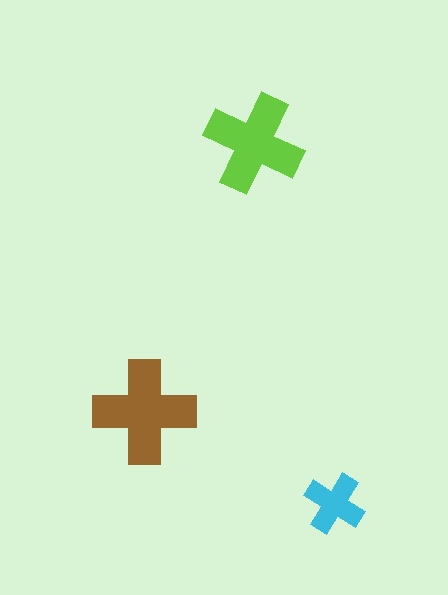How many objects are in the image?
There are 3 objects in the image.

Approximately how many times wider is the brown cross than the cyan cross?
About 1.5 times wider.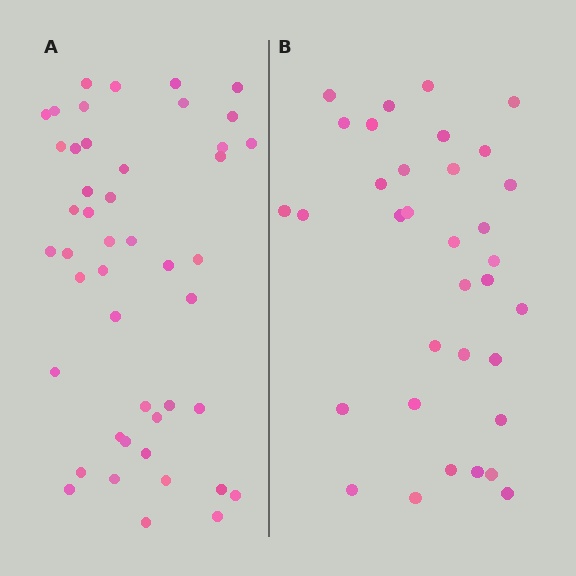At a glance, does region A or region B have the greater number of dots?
Region A (the left region) has more dots.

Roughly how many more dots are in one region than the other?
Region A has roughly 12 or so more dots than region B.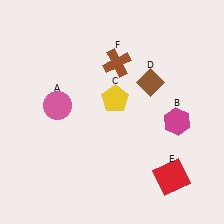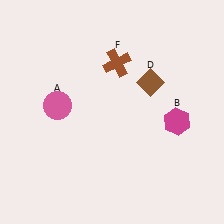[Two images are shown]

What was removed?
The red square (E), the yellow pentagon (C) were removed in Image 2.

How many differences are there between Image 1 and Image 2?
There are 2 differences between the two images.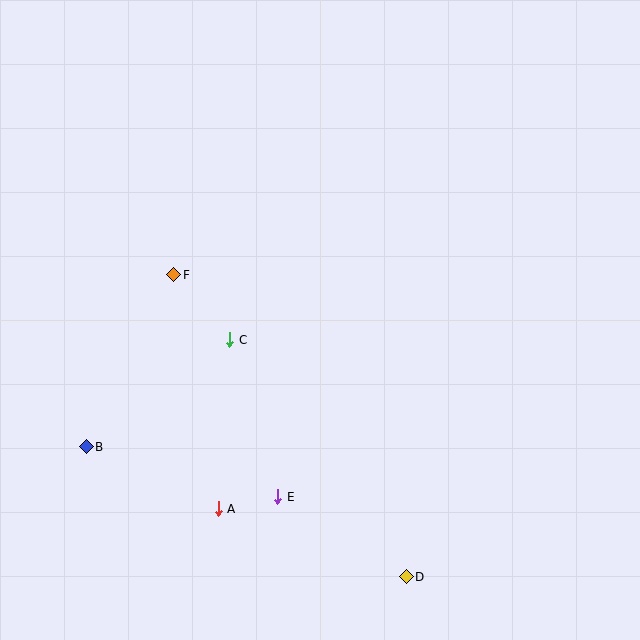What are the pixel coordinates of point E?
Point E is at (278, 497).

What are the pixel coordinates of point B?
Point B is at (86, 447).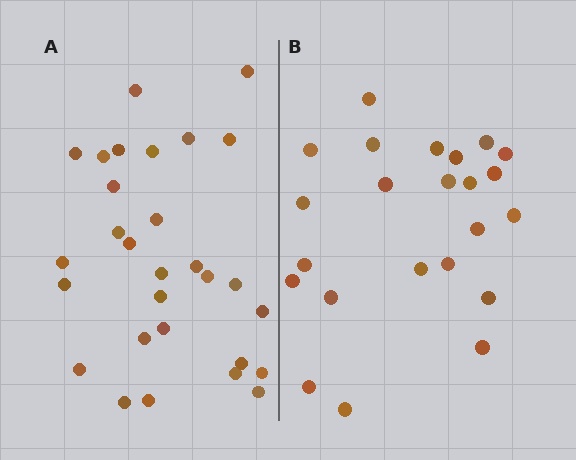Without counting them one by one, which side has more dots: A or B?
Region A (the left region) has more dots.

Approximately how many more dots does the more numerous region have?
Region A has about 6 more dots than region B.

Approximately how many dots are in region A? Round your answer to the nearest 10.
About 30 dots. (The exact count is 29, which rounds to 30.)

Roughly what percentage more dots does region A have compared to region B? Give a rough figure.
About 25% more.